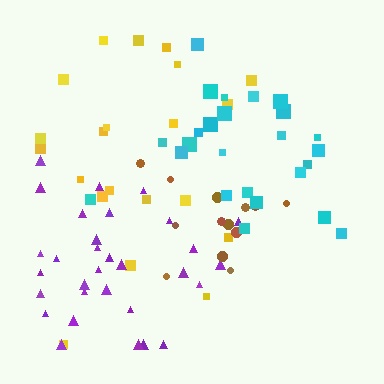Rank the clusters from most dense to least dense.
brown, cyan, purple, yellow.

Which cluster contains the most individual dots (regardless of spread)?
Purple (32).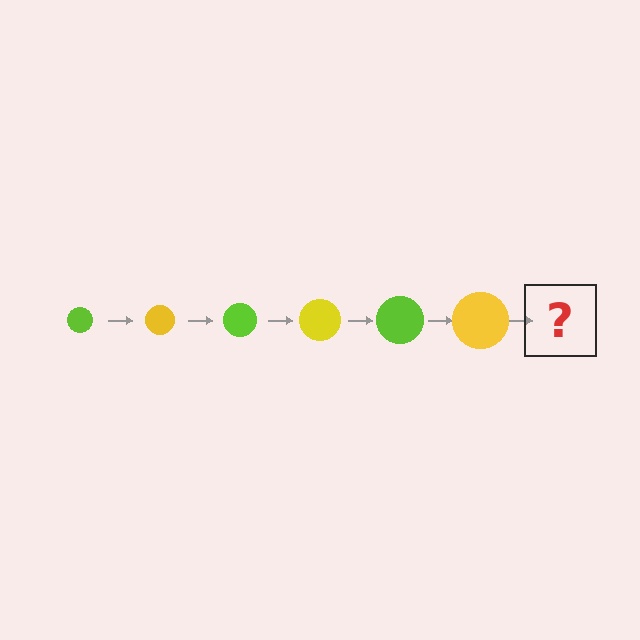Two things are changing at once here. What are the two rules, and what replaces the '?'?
The two rules are that the circle grows larger each step and the color cycles through lime and yellow. The '?' should be a lime circle, larger than the previous one.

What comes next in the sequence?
The next element should be a lime circle, larger than the previous one.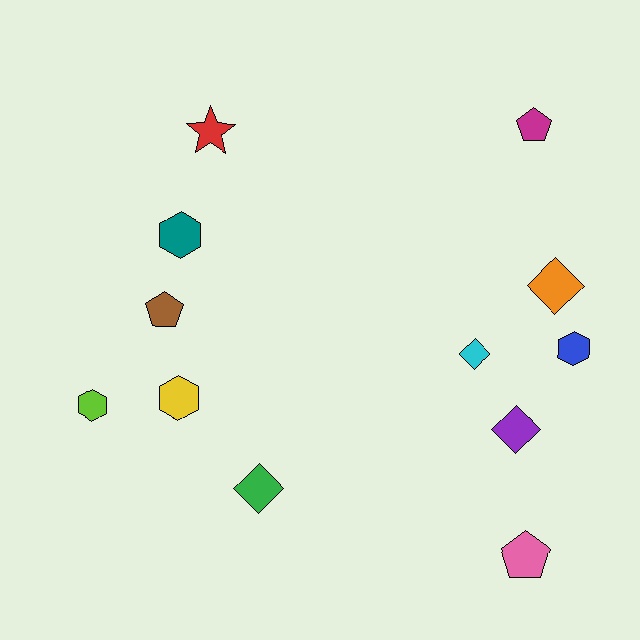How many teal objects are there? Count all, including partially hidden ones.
There is 1 teal object.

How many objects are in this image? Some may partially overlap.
There are 12 objects.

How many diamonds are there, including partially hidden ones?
There are 4 diamonds.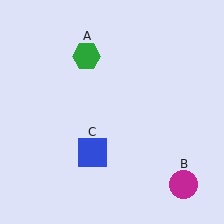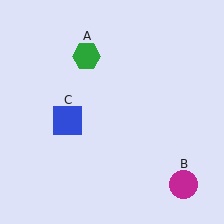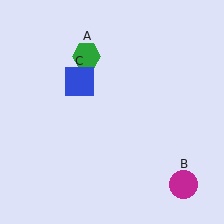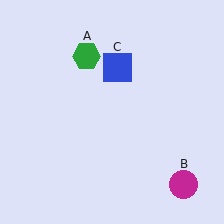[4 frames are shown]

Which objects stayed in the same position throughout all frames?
Green hexagon (object A) and magenta circle (object B) remained stationary.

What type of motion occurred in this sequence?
The blue square (object C) rotated clockwise around the center of the scene.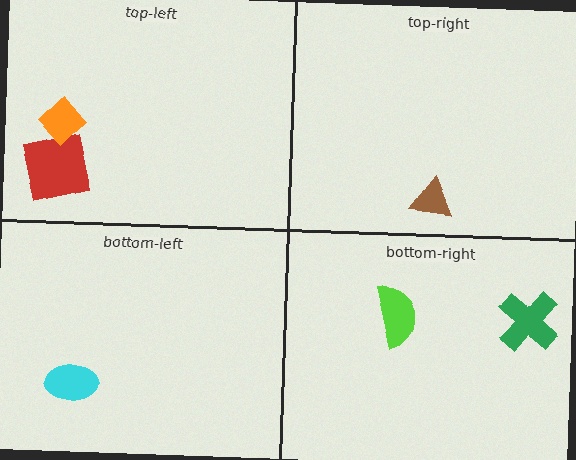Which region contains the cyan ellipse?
The bottom-left region.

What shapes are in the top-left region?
The red square, the orange diamond.